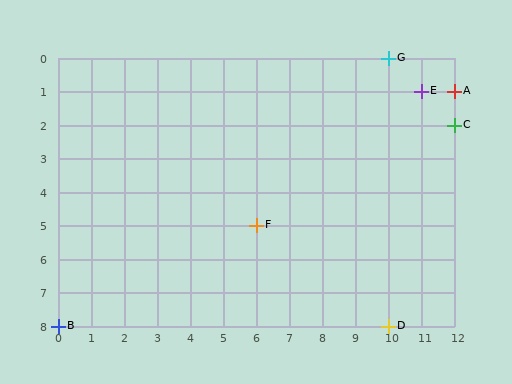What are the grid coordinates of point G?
Point G is at grid coordinates (10, 0).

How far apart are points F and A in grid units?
Points F and A are 6 columns and 4 rows apart (about 7.2 grid units diagonally).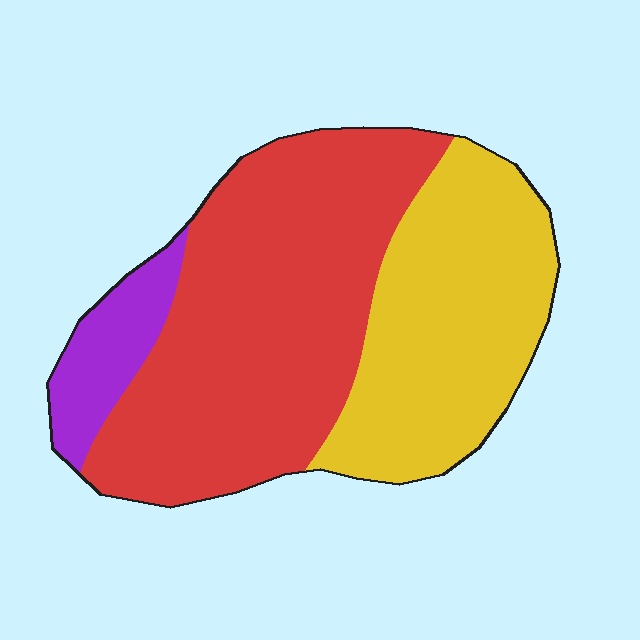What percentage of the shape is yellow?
Yellow covers roughly 35% of the shape.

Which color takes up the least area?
Purple, at roughly 10%.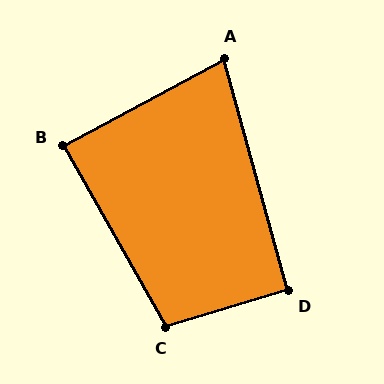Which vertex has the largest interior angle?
C, at approximately 103 degrees.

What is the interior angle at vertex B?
Approximately 89 degrees (approximately right).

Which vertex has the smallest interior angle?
A, at approximately 77 degrees.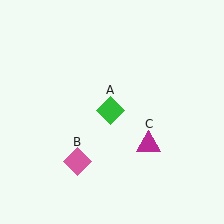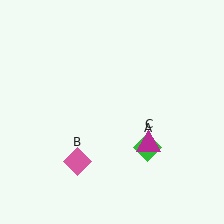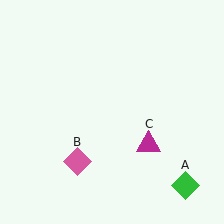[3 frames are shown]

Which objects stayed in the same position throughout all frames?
Pink diamond (object B) and magenta triangle (object C) remained stationary.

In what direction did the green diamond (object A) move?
The green diamond (object A) moved down and to the right.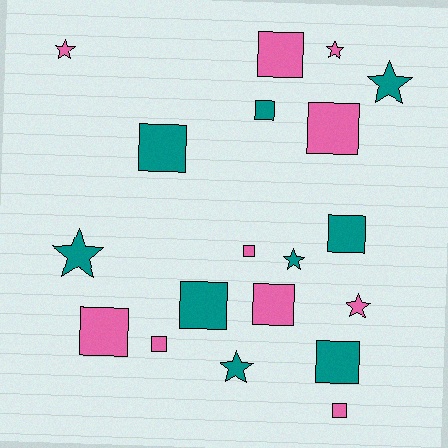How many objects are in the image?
There are 19 objects.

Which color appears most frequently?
Pink, with 10 objects.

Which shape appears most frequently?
Square, with 12 objects.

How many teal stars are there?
There are 4 teal stars.